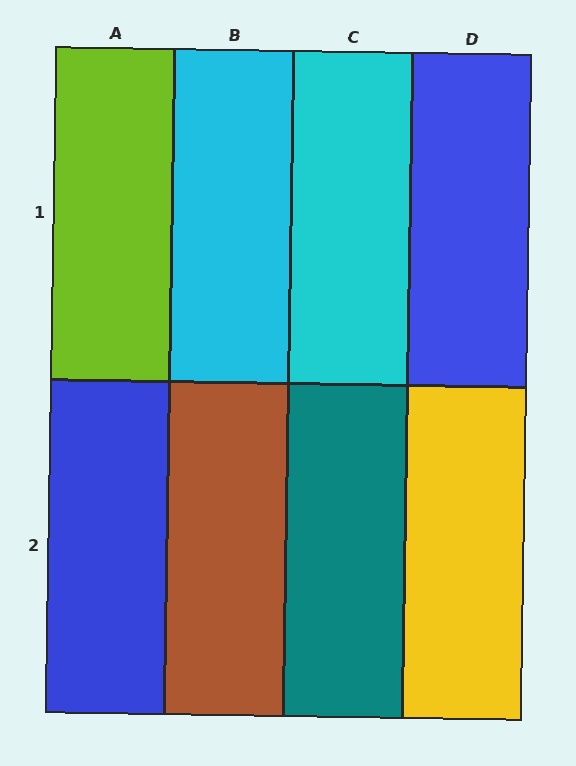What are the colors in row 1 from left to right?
Lime, cyan, cyan, blue.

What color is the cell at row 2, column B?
Brown.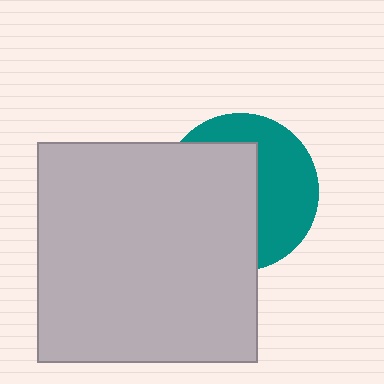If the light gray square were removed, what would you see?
You would see the complete teal circle.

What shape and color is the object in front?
The object in front is a light gray square.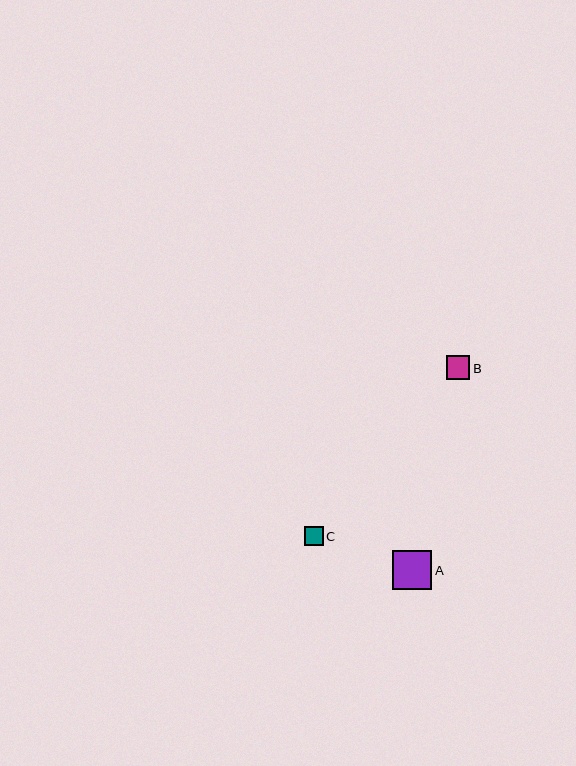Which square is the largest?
Square A is the largest with a size of approximately 39 pixels.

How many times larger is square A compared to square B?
Square A is approximately 1.7 times the size of square B.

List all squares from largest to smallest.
From largest to smallest: A, B, C.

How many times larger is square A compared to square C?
Square A is approximately 2.0 times the size of square C.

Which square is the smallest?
Square C is the smallest with a size of approximately 19 pixels.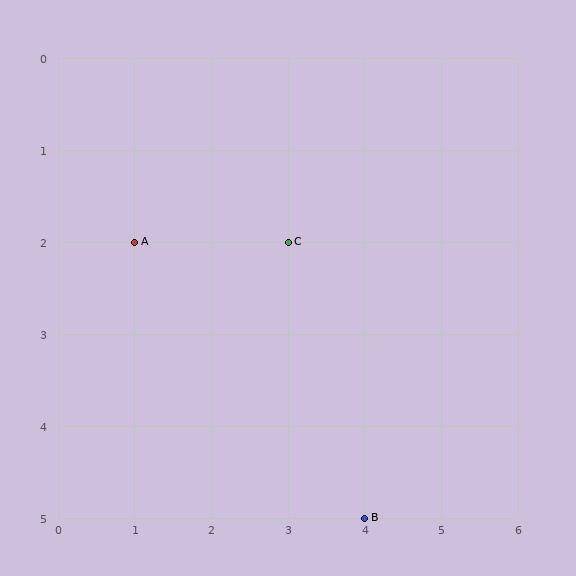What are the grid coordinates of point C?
Point C is at grid coordinates (3, 2).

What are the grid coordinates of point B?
Point B is at grid coordinates (4, 5).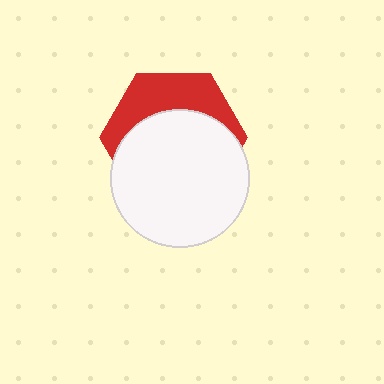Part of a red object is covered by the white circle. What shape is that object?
It is a hexagon.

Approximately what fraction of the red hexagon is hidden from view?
Roughly 63% of the red hexagon is hidden behind the white circle.